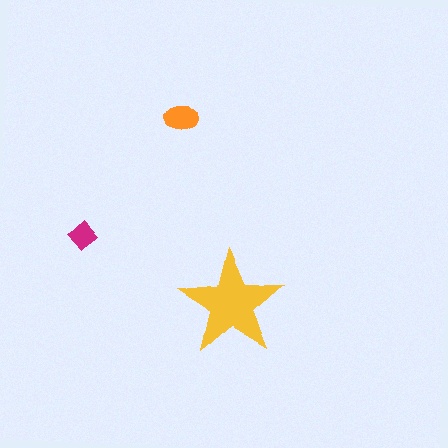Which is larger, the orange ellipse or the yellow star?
The yellow star.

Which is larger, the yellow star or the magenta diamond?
The yellow star.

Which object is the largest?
The yellow star.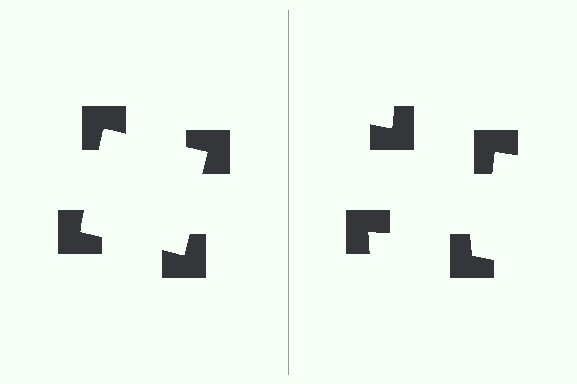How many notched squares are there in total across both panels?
8 — 4 on each side.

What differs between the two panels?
The notched squares are positioned identically on both sides; only the wedge orientations differ. On the left they align to a square; on the right they are misaligned.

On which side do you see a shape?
An illusory square appears on the left side. On the right side the wedge cuts are rotated, so no coherent shape forms.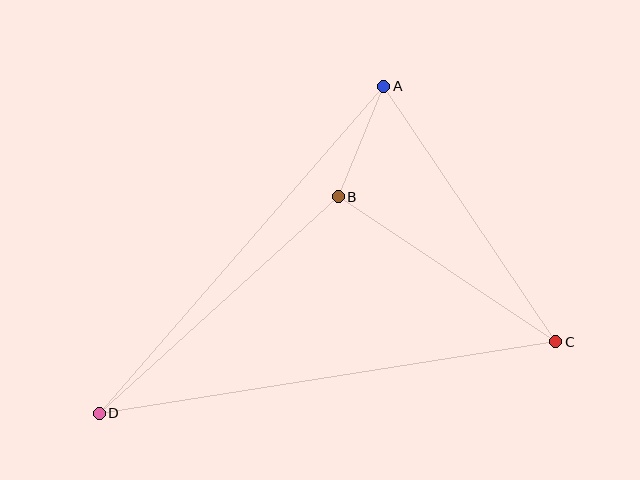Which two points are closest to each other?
Points A and B are closest to each other.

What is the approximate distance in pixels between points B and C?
The distance between B and C is approximately 262 pixels.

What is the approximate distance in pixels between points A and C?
The distance between A and C is approximately 308 pixels.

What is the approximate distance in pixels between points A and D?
The distance between A and D is approximately 434 pixels.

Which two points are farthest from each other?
Points C and D are farthest from each other.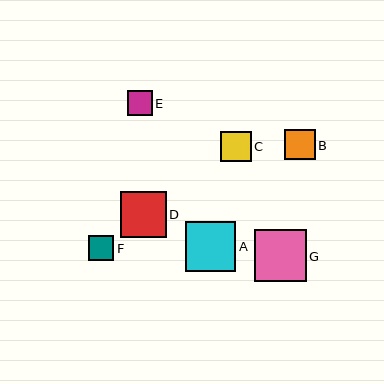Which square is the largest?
Square G is the largest with a size of approximately 52 pixels.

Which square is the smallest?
Square E is the smallest with a size of approximately 25 pixels.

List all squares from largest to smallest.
From largest to smallest: G, A, D, C, B, F, E.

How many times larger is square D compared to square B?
Square D is approximately 1.5 times the size of square B.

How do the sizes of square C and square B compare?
Square C and square B are approximately the same size.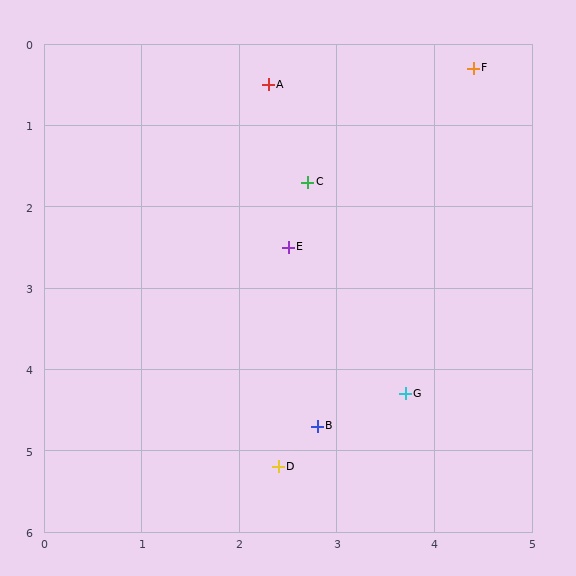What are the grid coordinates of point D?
Point D is at approximately (2.4, 5.2).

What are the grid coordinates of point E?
Point E is at approximately (2.5, 2.5).